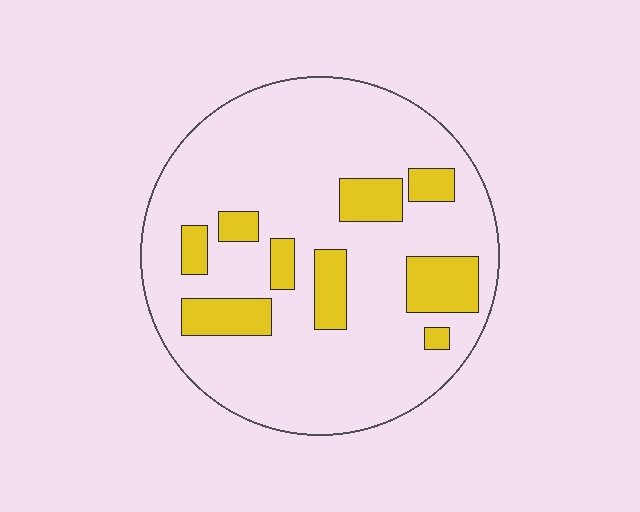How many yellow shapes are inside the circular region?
9.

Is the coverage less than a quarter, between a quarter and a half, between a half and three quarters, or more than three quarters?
Less than a quarter.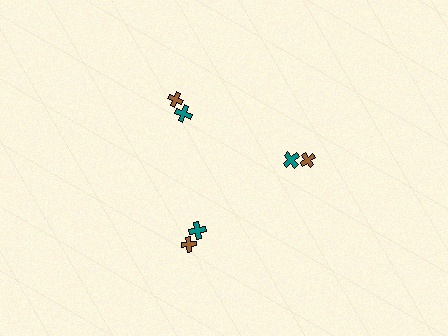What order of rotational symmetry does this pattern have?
This pattern has 3-fold rotational symmetry.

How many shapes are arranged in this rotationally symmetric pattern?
There are 6 shapes, arranged in 3 groups of 2.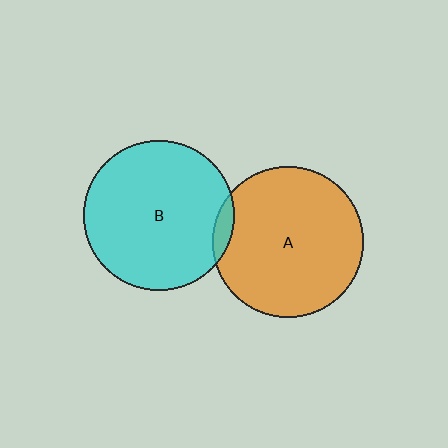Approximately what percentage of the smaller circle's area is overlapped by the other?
Approximately 5%.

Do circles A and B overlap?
Yes.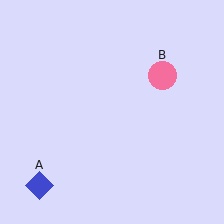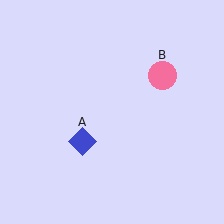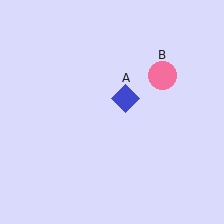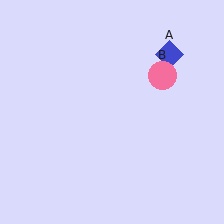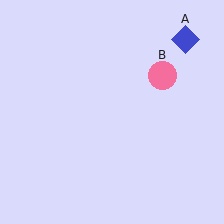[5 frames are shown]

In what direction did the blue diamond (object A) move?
The blue diamond (object A) moved up and to the right.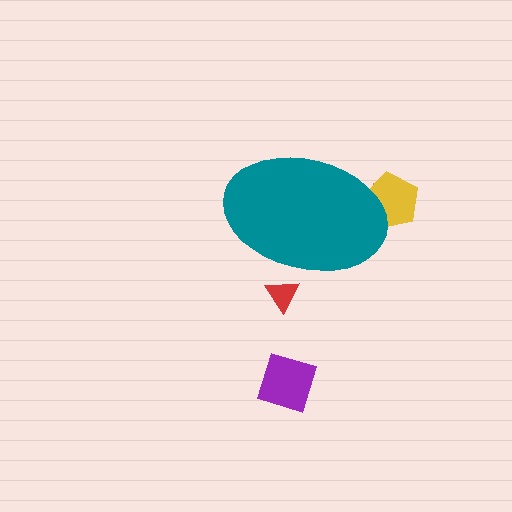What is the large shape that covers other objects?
A teal ellipse.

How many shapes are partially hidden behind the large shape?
3 shapes are partially hidden.